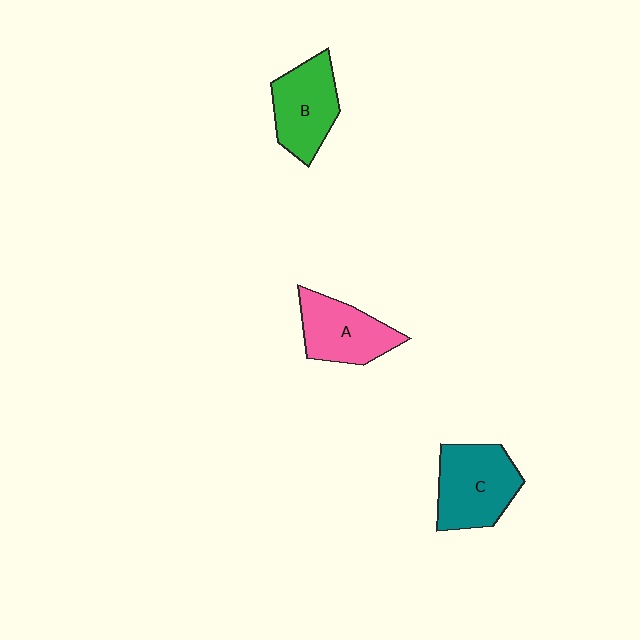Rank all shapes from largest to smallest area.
From largest to smallest: C (teal), B (green), A (pink).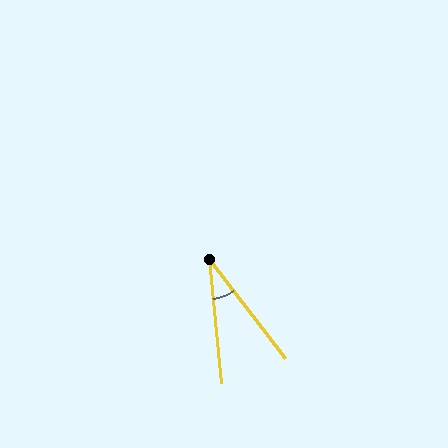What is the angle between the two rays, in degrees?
Approximately 32 degrees.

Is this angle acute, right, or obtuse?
It is acute.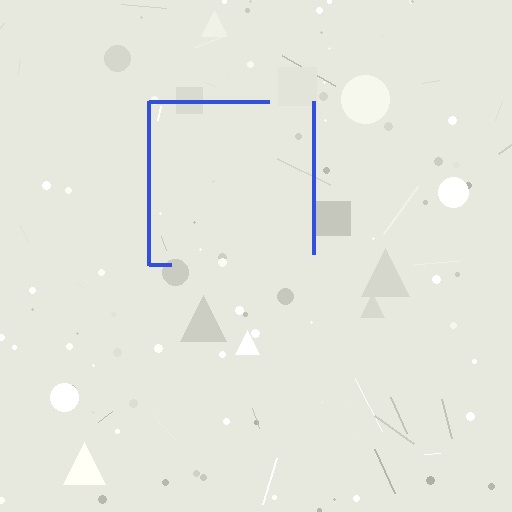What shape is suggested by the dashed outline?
The dashed outline suggests a square.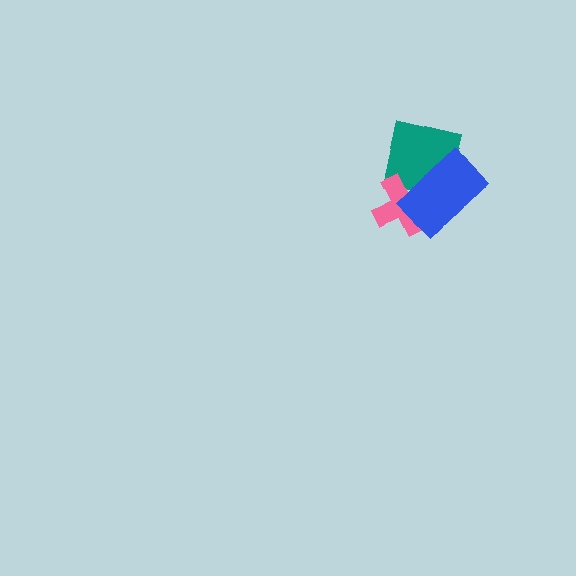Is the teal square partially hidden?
Yes, it is partially covered by another shape.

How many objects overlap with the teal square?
2 objects overlap with the teal square.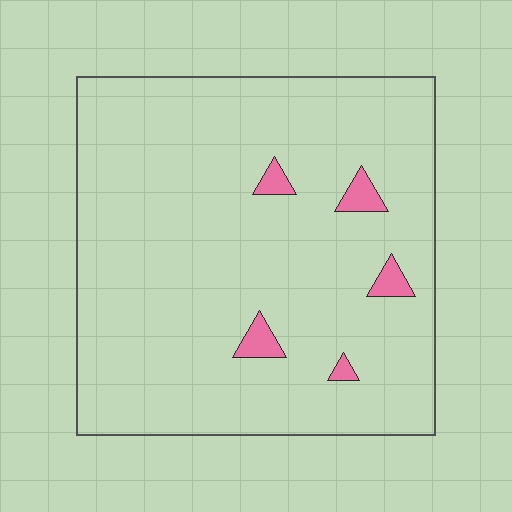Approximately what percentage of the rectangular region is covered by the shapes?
Approximately 5%.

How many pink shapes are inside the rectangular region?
5.